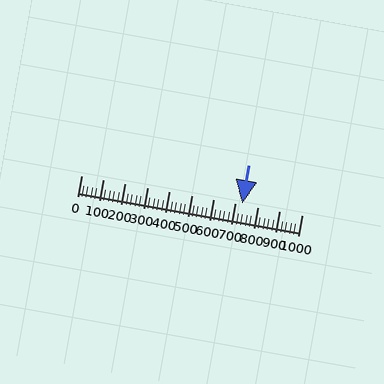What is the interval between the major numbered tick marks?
The major tick marks are spaced 100 units apart.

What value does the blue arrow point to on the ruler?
The blue arrow points to approximately 732.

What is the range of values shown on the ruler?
The ruler shows values from 0 to 1000.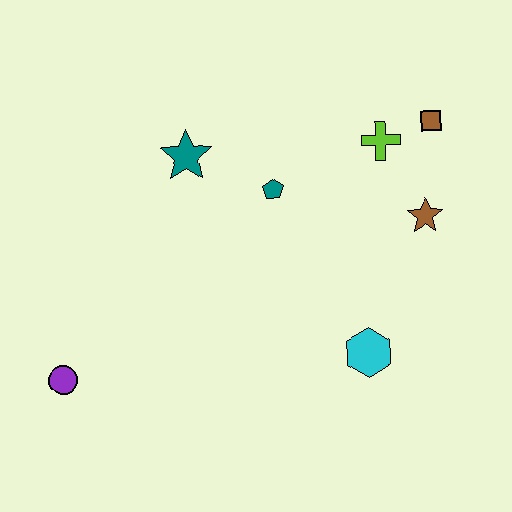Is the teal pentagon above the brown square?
No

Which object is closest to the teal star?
The teal pentagon is closest to the teal star.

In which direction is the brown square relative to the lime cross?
The brown square is to the right of the lime cross.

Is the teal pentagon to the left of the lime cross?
Yes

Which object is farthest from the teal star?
The cyan hexagon is farthest from the teal star.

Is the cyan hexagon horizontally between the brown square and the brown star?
No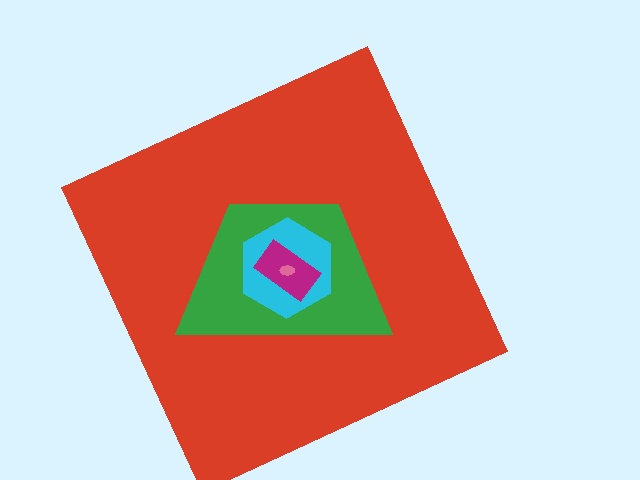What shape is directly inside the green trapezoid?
The cyan hexagon.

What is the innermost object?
The pink ellipse.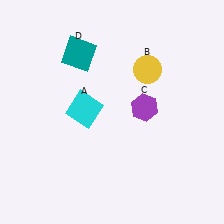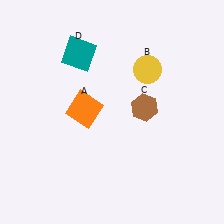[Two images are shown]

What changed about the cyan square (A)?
In Image 1, A is cyan. In Image 2, it changed to orange.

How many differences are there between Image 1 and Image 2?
There are 2 differences between the two images.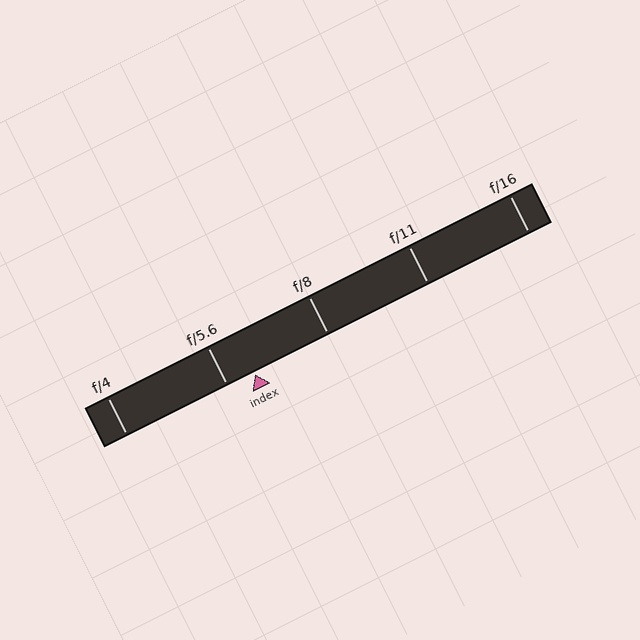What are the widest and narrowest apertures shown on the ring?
The widest aperture shown is f/4 and the narrowest is f/16.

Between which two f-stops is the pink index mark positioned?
The index mark is between f/5.6 and f/8.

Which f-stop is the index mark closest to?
The index mark is closest to f/5.6.